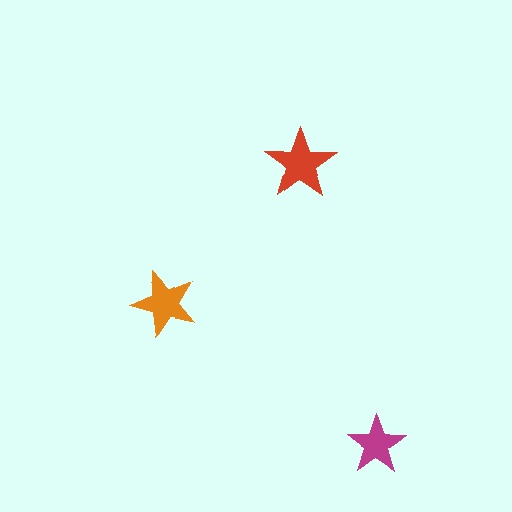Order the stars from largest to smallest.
the red one, the orange one, the magenta one.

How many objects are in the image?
There are 3 objects in the image.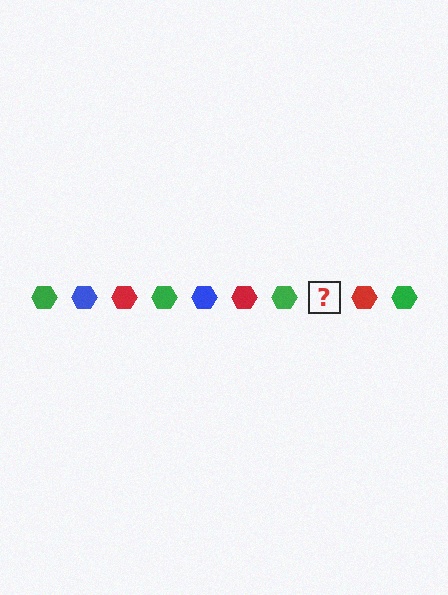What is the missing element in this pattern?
The missing element is a blue hexagon.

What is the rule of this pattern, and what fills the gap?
The rule is that the pattern cycles through green, blue, red hexagons. The gap should be filled with a blue hexagon.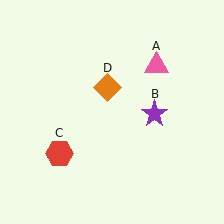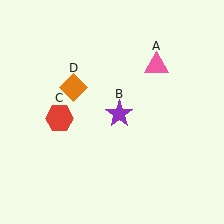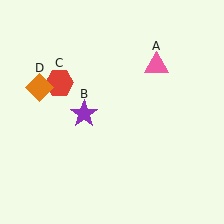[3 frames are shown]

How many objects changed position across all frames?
3 objects changed position: purple star (object B), red hexagon (object C), orange diamond (object D).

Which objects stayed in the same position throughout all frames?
Pink triangle (object A) remained stationary.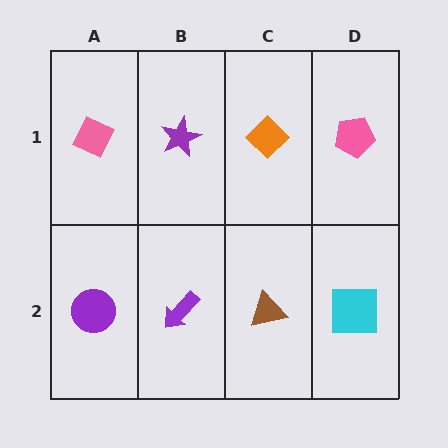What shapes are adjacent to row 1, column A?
A purple circle (row 2, column A), a purple star (row 1, column B).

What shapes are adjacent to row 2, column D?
A pink pentagon (row 1, column D), a brown triangle (row 2, column C).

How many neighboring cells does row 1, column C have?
3.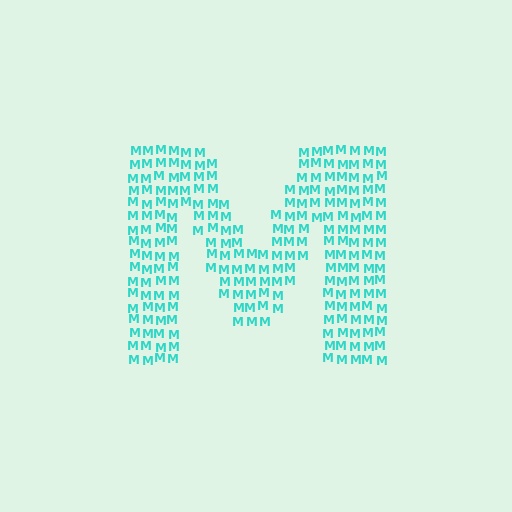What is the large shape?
The large shape is the letter M.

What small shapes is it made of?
It is made of small letter M's.